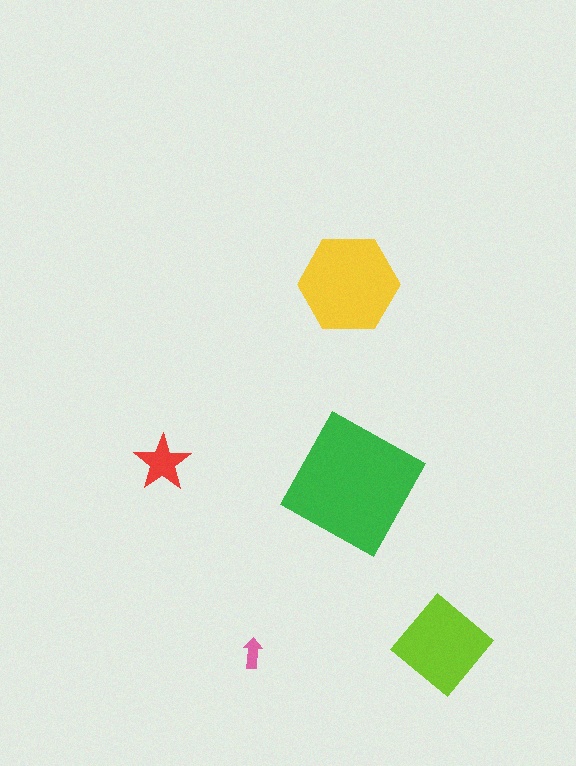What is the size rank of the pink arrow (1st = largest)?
5th.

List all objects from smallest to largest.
The pink arrow, the red star, the lime diamond, the yellow hexagon, the green square.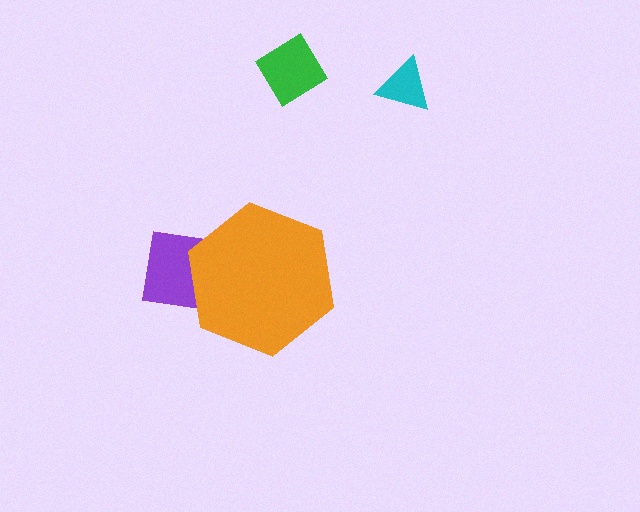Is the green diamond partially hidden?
No, the green diamond is fully visible.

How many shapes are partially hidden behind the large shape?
2 shapes are partially hidden.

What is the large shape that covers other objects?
An orange hexagon.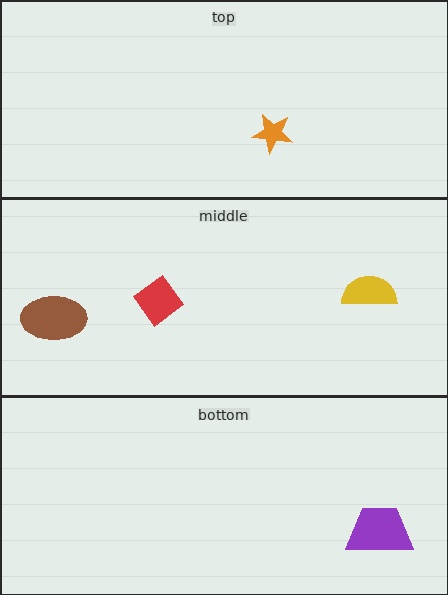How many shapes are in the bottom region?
1.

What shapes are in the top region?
The orange star.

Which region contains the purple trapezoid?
The bottom region.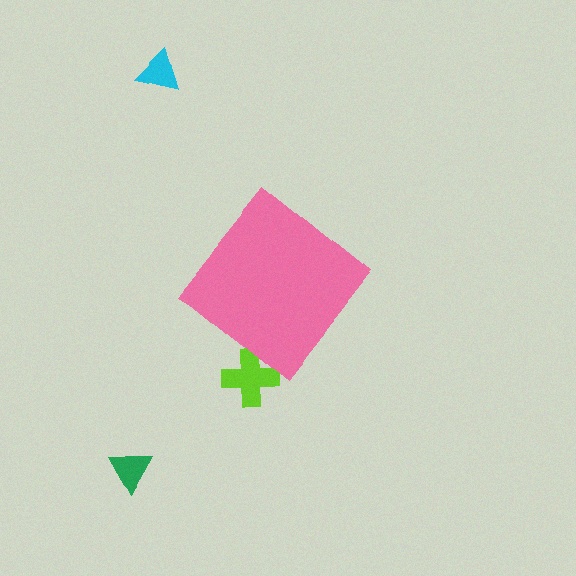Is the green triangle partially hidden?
No, the green triangle is fully visible.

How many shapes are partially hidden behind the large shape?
1 shape is partially hidden.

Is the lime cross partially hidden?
Yes, the lime cross is partially hidden behind the pink diamond.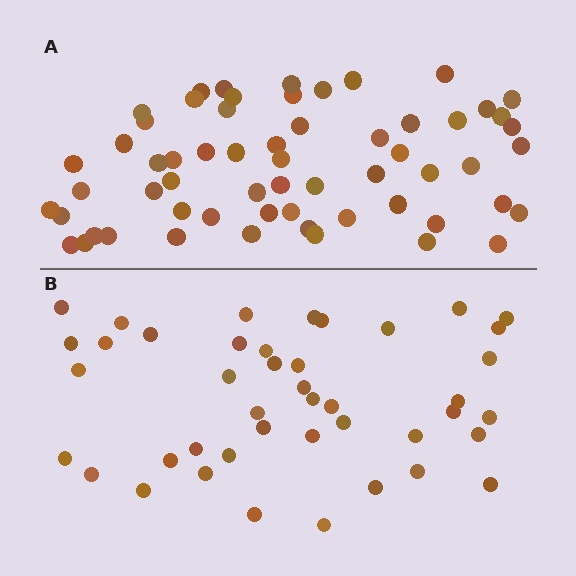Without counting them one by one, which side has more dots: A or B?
Region A (the top region) has more dots.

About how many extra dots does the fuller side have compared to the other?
Region A has approximately 15 more dots than region B.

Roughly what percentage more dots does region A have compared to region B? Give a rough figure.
About 40% more.